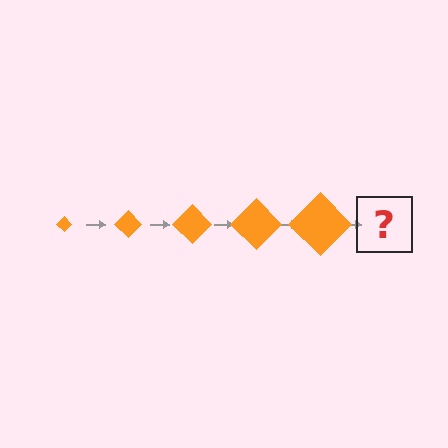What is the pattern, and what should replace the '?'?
The pattern is that the diamond gets progressively larger each step. The '?' should be an orange diamond, larger than the previous one.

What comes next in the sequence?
The next element should be an orange diamond, larger than the previous one.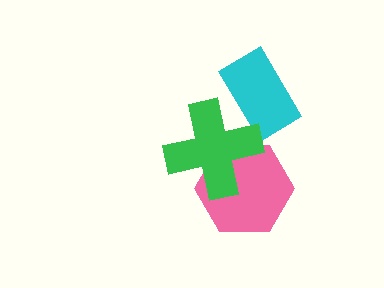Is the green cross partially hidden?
No, no other shape covers it.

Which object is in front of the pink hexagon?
The green cross is in front of the pink hexagon.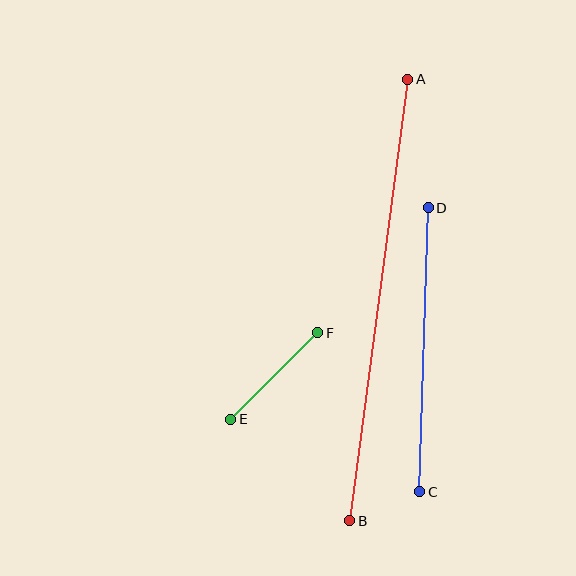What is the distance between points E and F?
The distance is approximately 123 pixels.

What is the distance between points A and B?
The distance is approximately 445 pixels.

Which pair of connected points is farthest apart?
Points A and B are farthest apart.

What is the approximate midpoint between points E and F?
The midpoint is at approximately (274, 376) pixels.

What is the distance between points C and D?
The distance is approximately 284 pixels.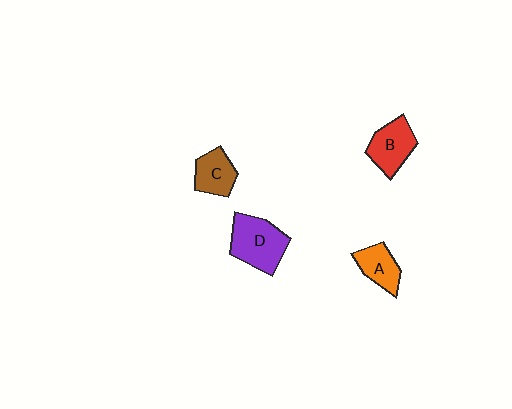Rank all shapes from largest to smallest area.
From largest to smallest: D (purple), B (red), C (brown), A (orange).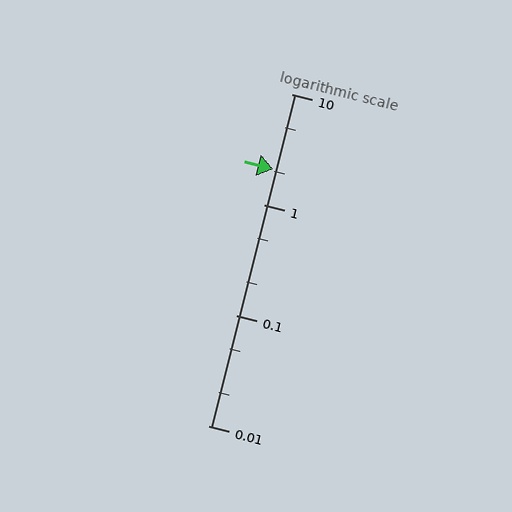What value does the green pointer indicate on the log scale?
The pointer indicates approximately 2.1.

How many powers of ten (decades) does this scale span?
The scale spans 3 decades, from 0.01 to 10.